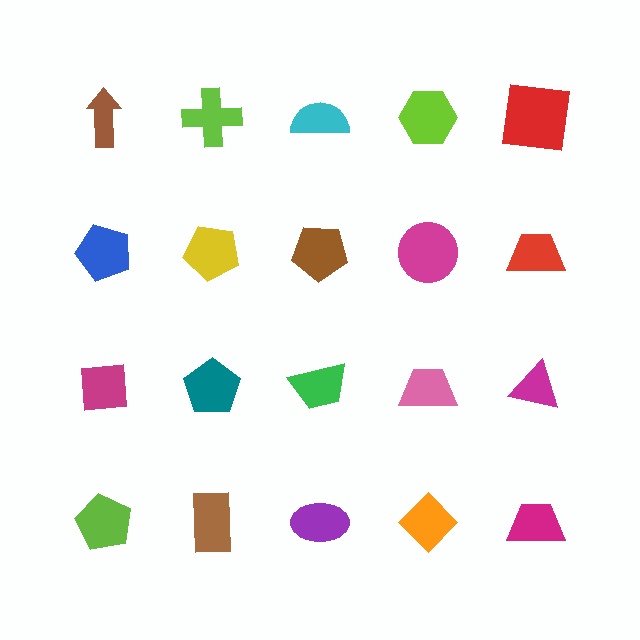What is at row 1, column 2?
A lime cross.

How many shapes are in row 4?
5 shapes.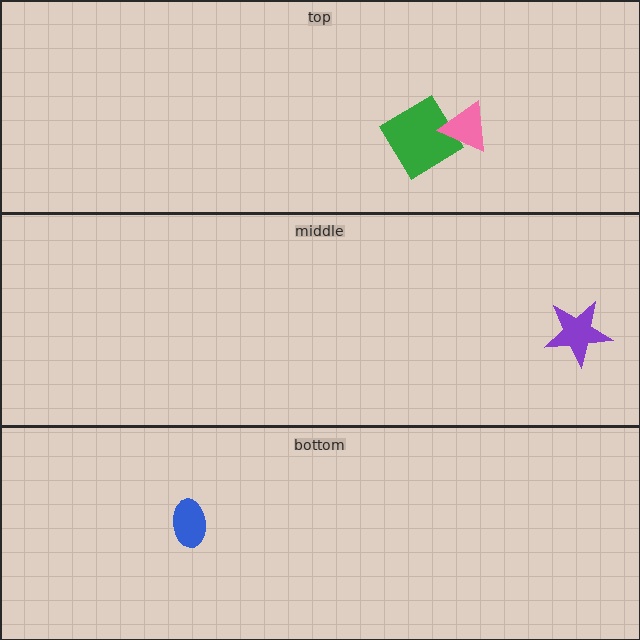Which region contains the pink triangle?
The top region.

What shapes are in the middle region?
The purple star.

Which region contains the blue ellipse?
The bottom region.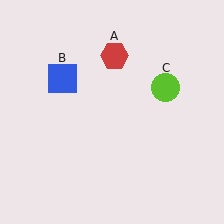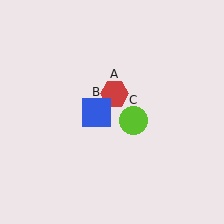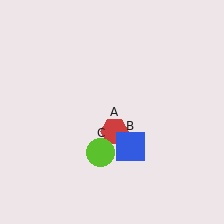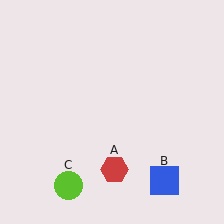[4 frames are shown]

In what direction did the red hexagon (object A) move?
The red hexagon (object A) moved down.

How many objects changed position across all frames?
3 objects changed position: red hexagon (object A), blue square (object B), lime circle (object C).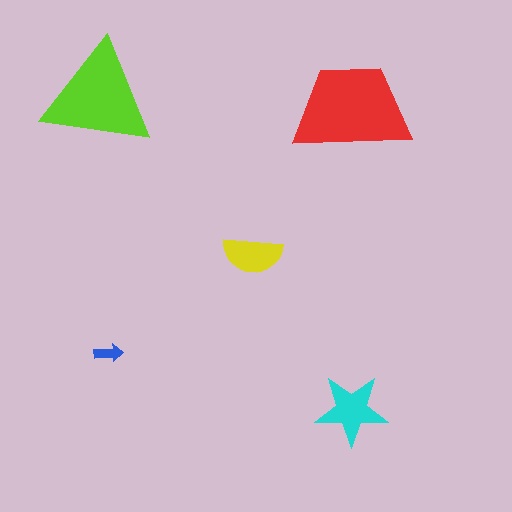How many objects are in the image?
There are 5 objects in the image.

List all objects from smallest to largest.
The blue arrow, the yellow semicircle, the cyan star, the lime triangle, the red trapezoid.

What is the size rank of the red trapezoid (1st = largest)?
1st.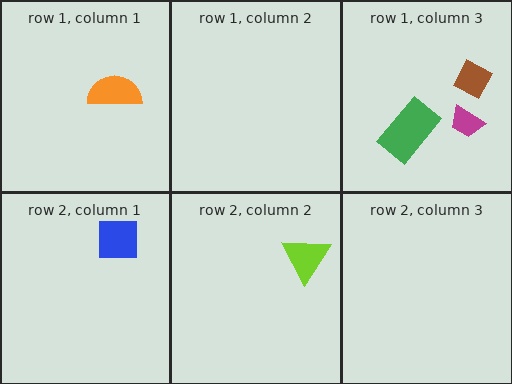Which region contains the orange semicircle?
The row 1, column 1 region.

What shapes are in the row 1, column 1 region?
The orange semicircle.